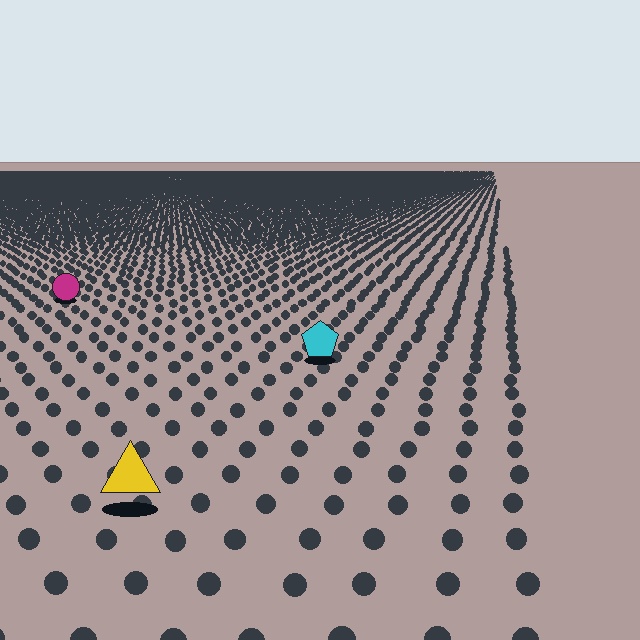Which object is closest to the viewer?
The yellow triangle is closest. The texture marks near it are larger and more spread out.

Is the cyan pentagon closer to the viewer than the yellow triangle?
No. The yellow triangle is closer — you can tell from the texture gradient: the ground texture is coarser near it.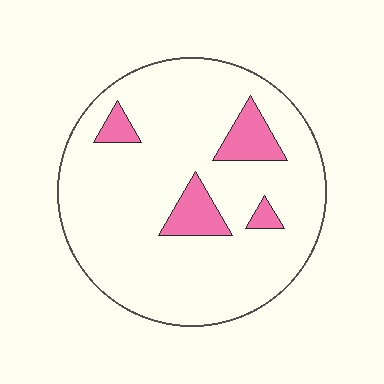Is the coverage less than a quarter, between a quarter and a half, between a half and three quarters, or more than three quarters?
Less than a quarter.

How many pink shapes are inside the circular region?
4.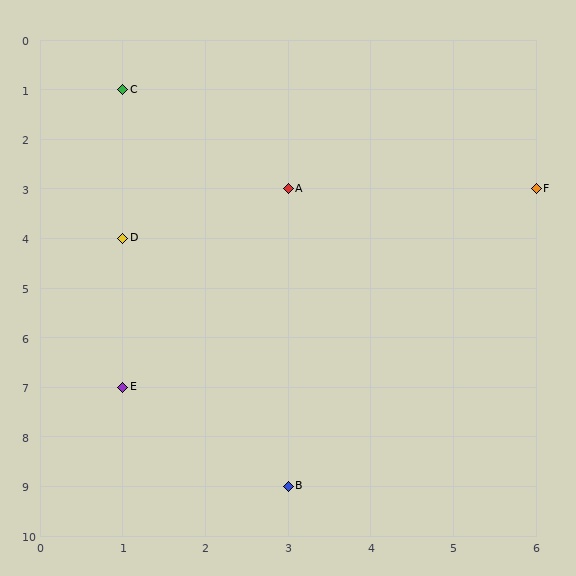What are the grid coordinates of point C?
Point C is at grid coordinates (1, 1).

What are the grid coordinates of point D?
Point D is at grid coordinates (1, 4).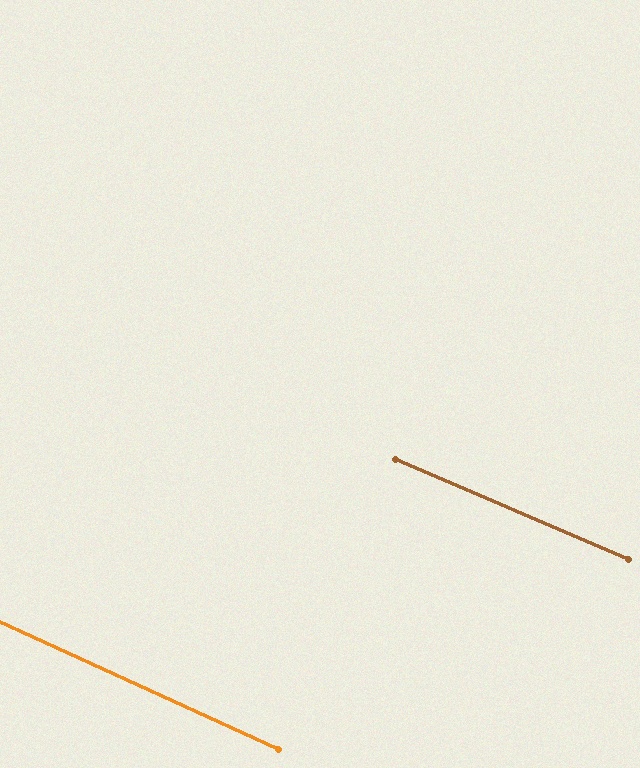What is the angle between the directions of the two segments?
Approximately 1 degree.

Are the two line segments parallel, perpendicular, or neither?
Parallel — their directions differ by only 1.5°.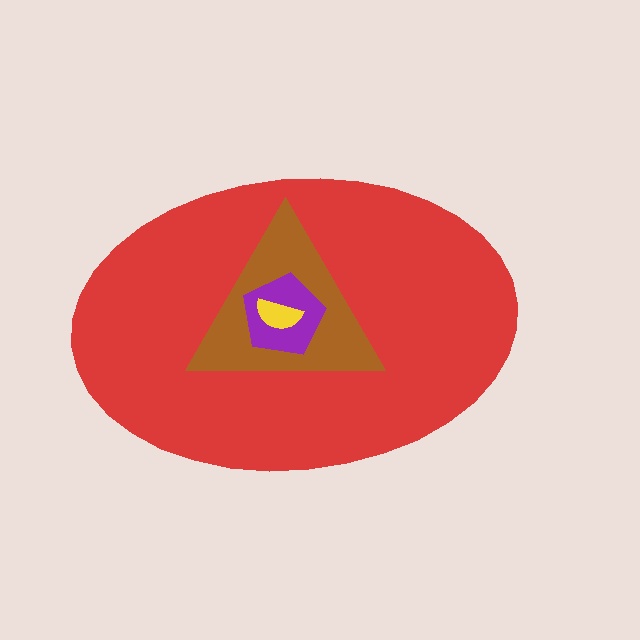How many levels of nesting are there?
4.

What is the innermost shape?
The yellow semicircle.